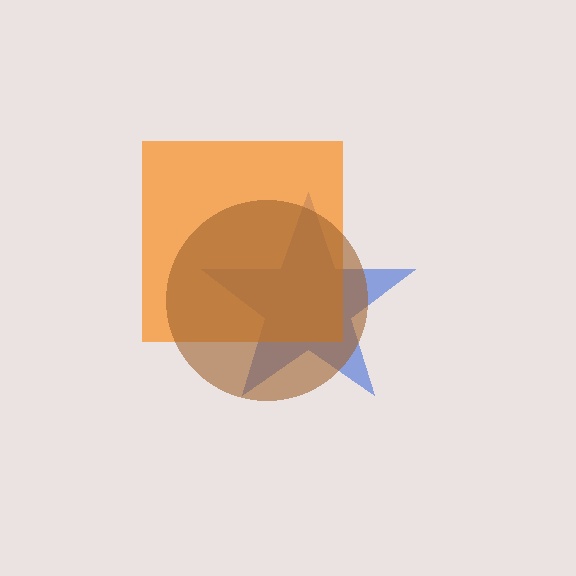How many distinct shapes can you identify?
There are 3 distinct shapes: a blue star, an orange square, a brown circle.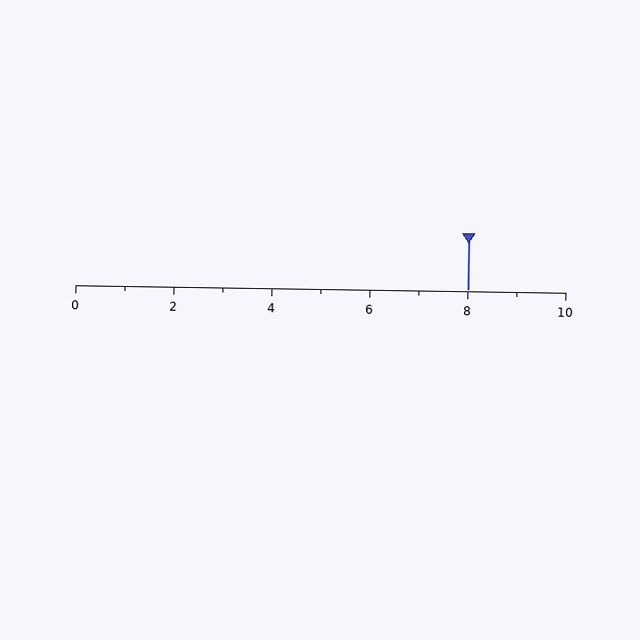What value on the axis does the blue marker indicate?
The marker indicates approximately 8.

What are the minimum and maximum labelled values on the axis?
The axis runs from 0 to 10.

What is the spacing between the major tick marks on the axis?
The major ticks are spaced 2 apart.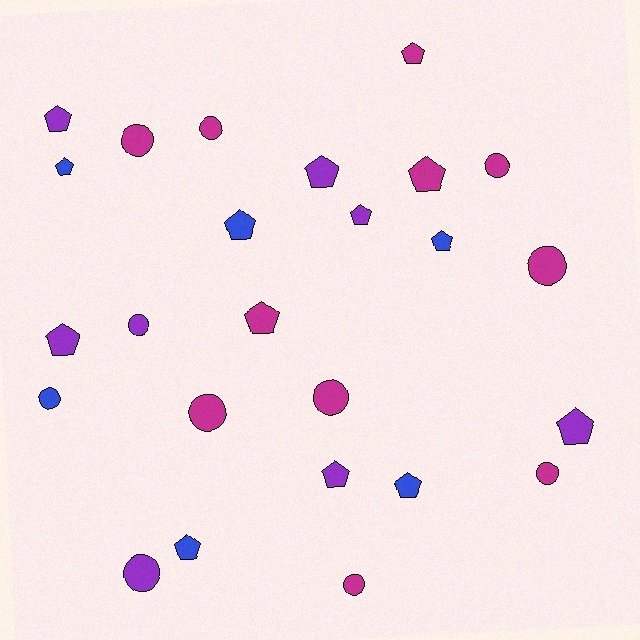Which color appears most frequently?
Magenta, with 11 objects.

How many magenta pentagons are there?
There are 3 magenta pentagons.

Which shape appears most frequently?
Pentagon, with 14 objects.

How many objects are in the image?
There are 25 objects.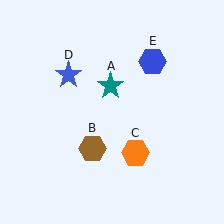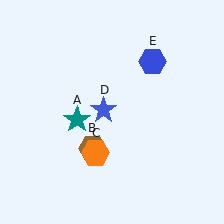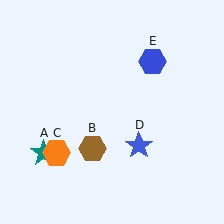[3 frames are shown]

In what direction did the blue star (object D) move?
The blue star (object D) moved down and to the right.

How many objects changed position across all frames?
3 objects changed position: teal star (object A), orange hexagon (object C), blue star (object D).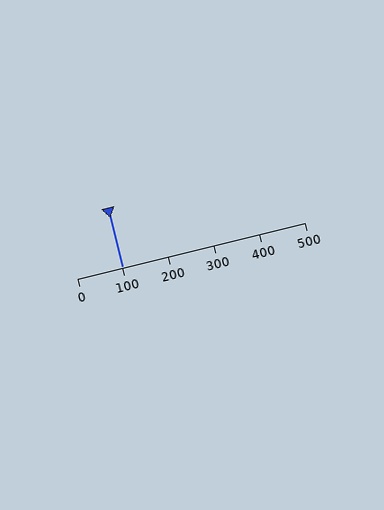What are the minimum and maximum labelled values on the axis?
The axis runs from 0 to 500.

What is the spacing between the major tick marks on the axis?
The major ticks are spaced 100 apart.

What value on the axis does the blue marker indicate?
The marker indicates approximately 100.